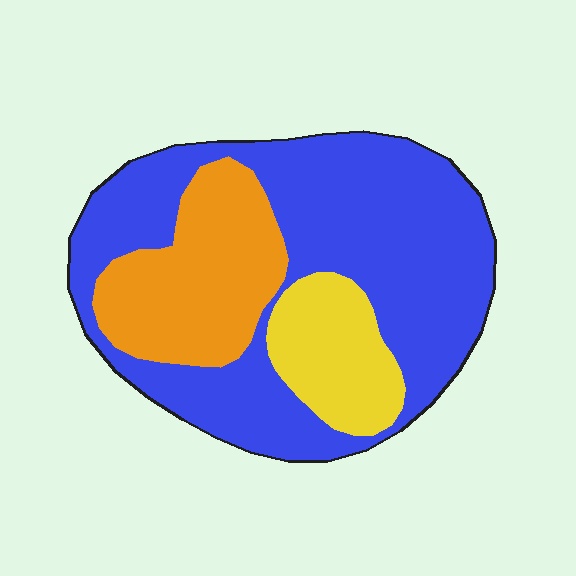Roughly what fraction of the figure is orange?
Orange takes up about one quarter (1/4) of the figure.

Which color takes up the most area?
Blue, at roughly 60%.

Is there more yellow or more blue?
Blue.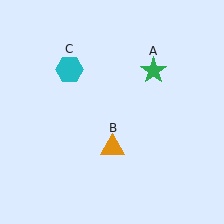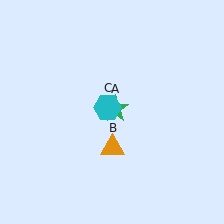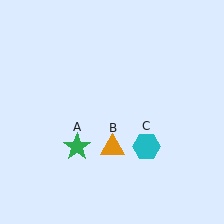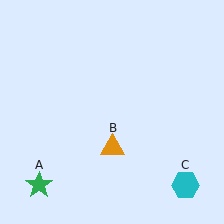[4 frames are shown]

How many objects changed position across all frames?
2 objects changed position: green star (object A), cyan hexagon (object C).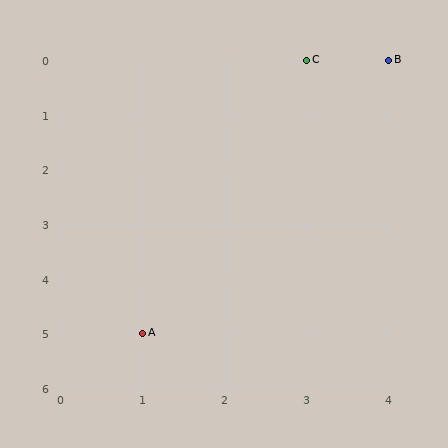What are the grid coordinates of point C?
Point C is at grid coordinates (3, 0).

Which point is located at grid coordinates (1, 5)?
Point A is at (1, 5).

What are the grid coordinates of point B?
Point B is at grid coordinates (4, 0).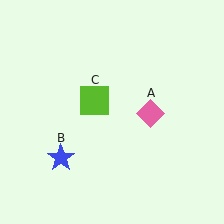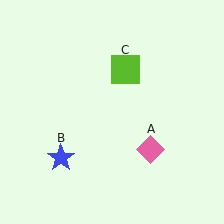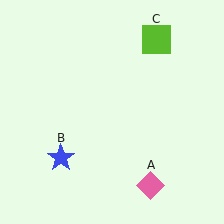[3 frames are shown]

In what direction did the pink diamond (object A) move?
The pink diamond (object A) moved down.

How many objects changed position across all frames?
2 objects changed position: pink diamond (object A), lime square (object C).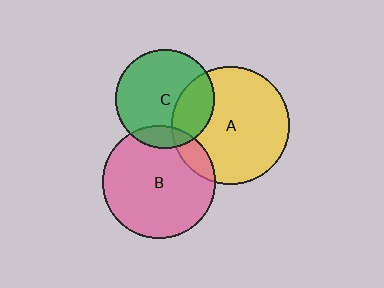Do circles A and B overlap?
Yes.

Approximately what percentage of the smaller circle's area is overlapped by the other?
Approximately 10%.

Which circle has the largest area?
Circle A (yellow).